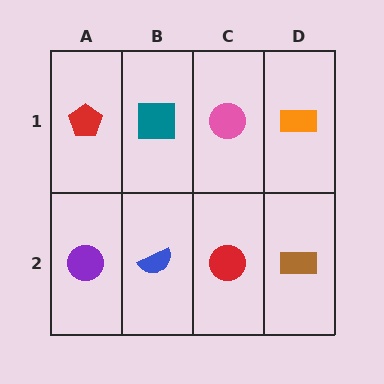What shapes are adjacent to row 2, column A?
A red pentagon (row 1, column A), a blue semicircle (row 2, column B).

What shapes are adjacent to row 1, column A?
A purple circle (row 2, column A), a teal square (row 1, column B).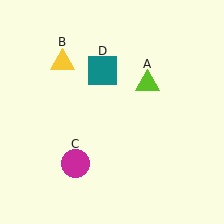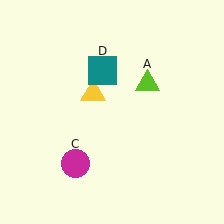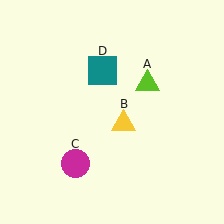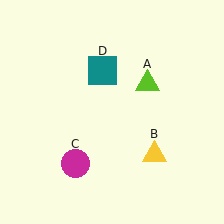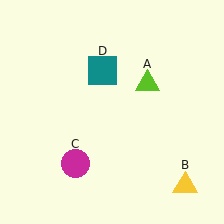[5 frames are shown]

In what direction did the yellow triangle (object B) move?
The yellow triangle (object B) moved down and to the right.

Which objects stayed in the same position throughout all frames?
Lime triangle (object A) and magenta circle (object C) and teal square (object D) remained stationary.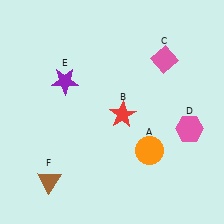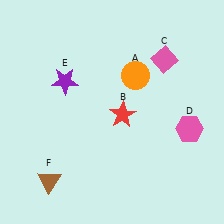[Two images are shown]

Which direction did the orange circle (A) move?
The orange circle (A) moved up.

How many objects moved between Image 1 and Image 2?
1 object moved between the two images.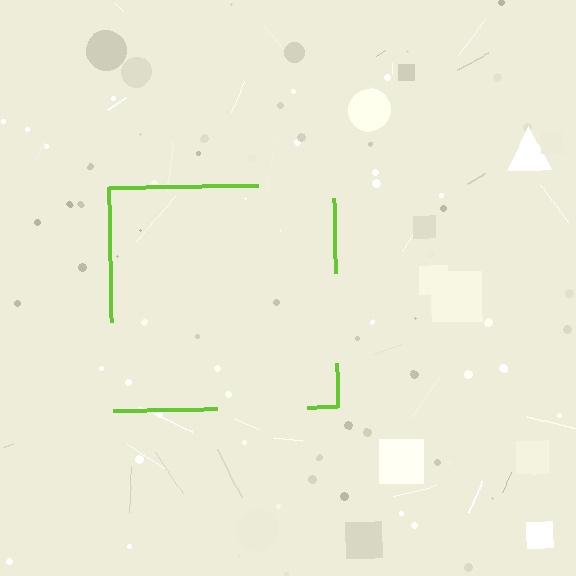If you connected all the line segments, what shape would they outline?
They would outline a square.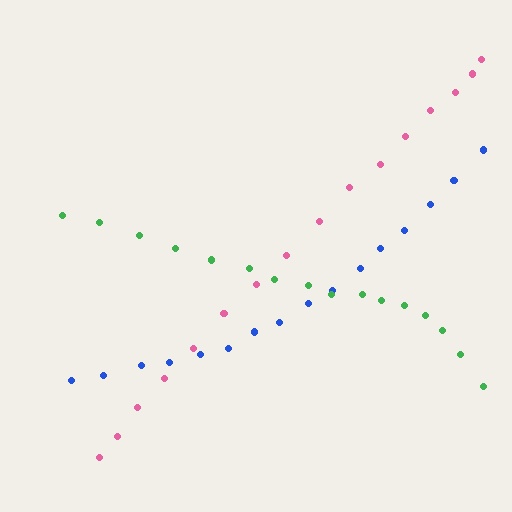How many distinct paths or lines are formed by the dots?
There are 3 distinct paths.